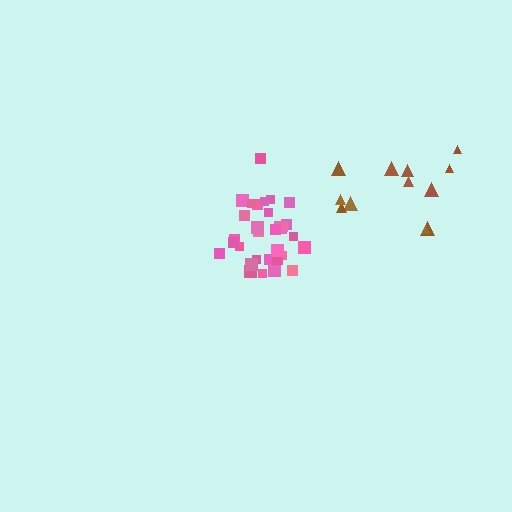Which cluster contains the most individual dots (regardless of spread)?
Pink (31).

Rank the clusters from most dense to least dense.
pink, brown.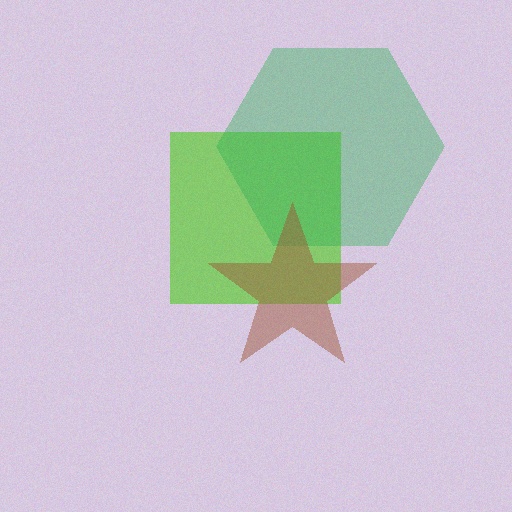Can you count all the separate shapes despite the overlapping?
Yes, there are 3 separate shapes.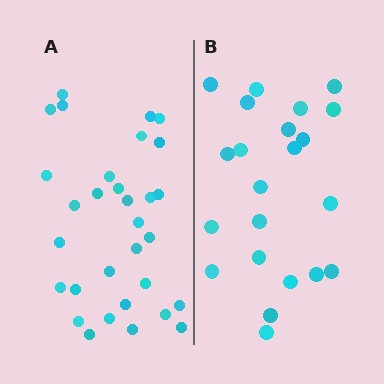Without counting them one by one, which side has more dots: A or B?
Region A (the left region) has more dots.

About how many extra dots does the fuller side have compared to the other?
Region A has roughly 8 or so more dots than region B.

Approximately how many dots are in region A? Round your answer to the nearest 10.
About 30 dots. (The exact count is 31, which rounds to 30.)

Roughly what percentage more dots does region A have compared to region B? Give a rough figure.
About 40% more.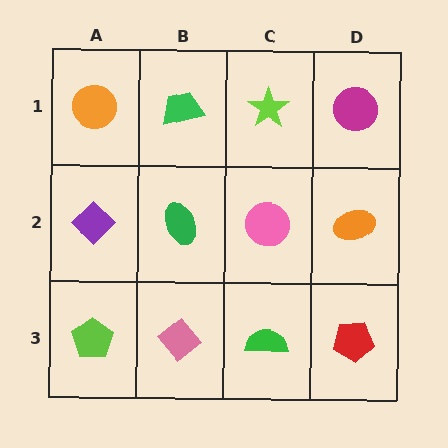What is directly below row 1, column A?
A purple diamond.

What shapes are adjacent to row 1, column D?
An orange ellipse (row 2, column D), a lime star (row 1, column C).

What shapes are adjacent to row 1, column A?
A purple diamond (row 2, column A), a green trapezoid (row 1, column B).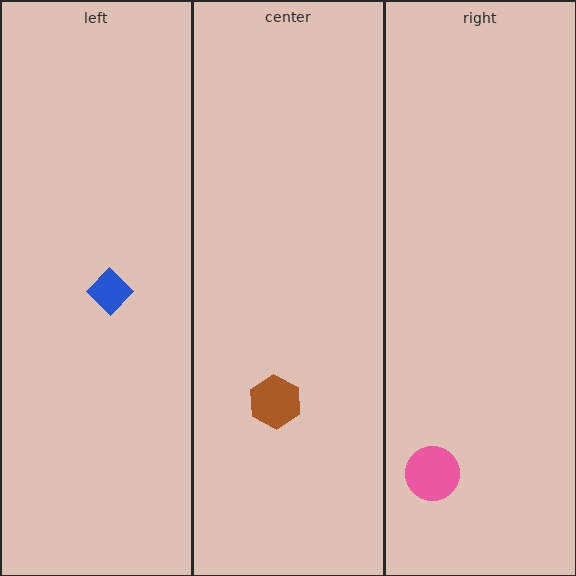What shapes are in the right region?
The pink circle.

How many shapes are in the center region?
1.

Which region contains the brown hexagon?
The center region.